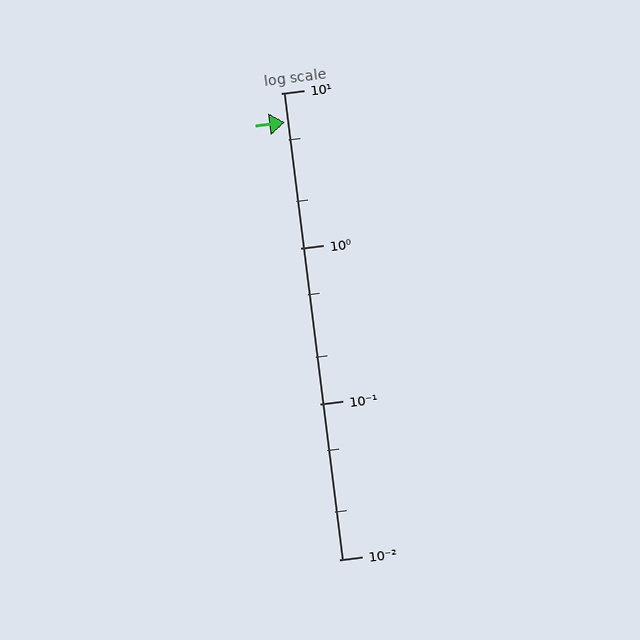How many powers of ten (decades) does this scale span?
The scale spans 3 decades, from 0.01 to 10.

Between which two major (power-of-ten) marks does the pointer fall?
The pointer is between 1 and 10.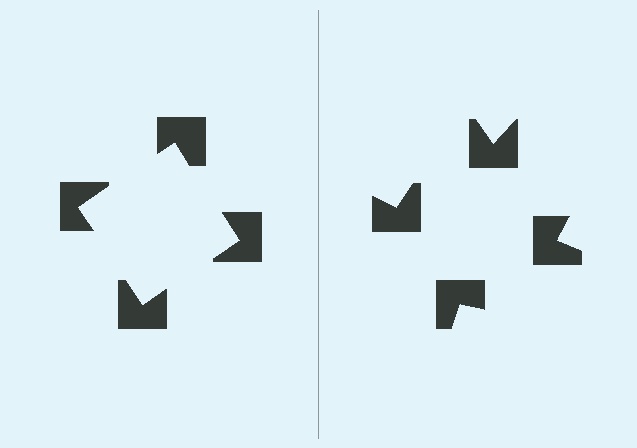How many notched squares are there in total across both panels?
8 — 4 on each side.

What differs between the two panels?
The notched squares are positioned identically on both sides; only the wedge orientations differ. On the left they align to a square; on the right they are misaligned.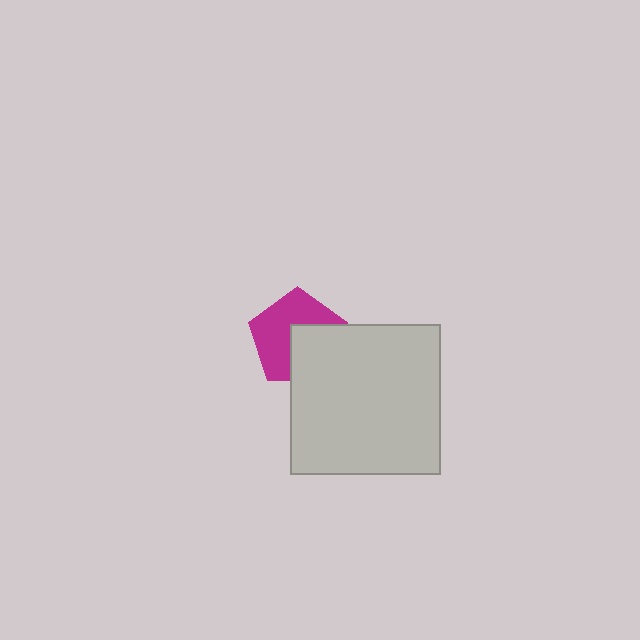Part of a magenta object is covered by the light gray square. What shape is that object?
It is a pentagon.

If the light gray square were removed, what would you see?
You would see the complete magenta pentagon.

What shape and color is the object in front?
The object in front is a light gray square.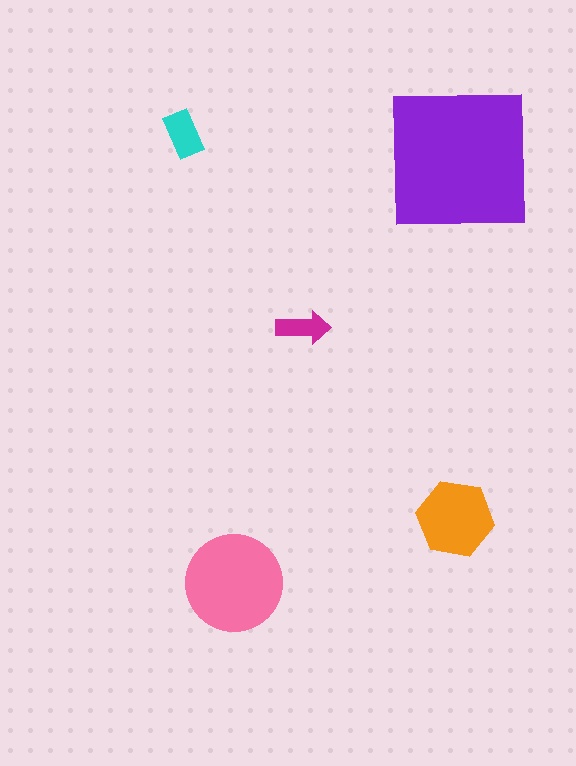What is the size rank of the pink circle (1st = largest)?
2nd.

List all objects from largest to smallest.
The purple square, the pink circle, the orange hexagon, the cyan rectangle, the magenta arrow.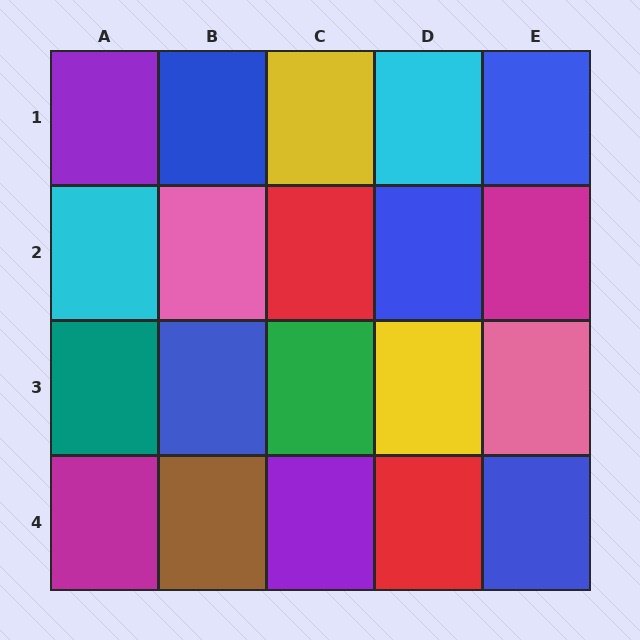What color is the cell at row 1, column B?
Blue.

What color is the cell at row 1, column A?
Purple.